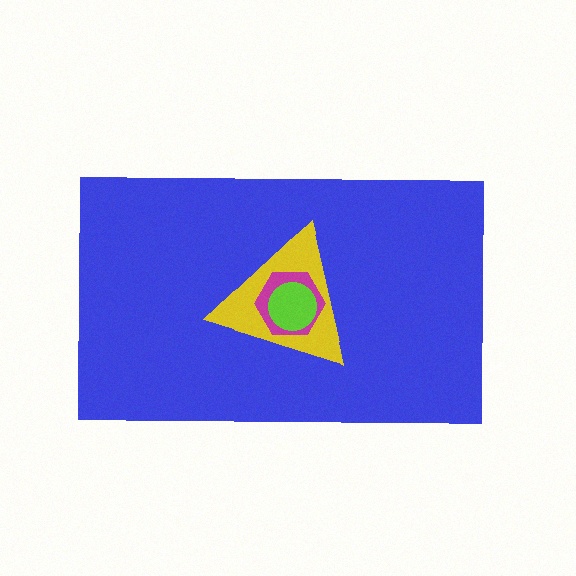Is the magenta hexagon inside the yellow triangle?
Yes.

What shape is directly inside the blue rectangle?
The yellow triangle.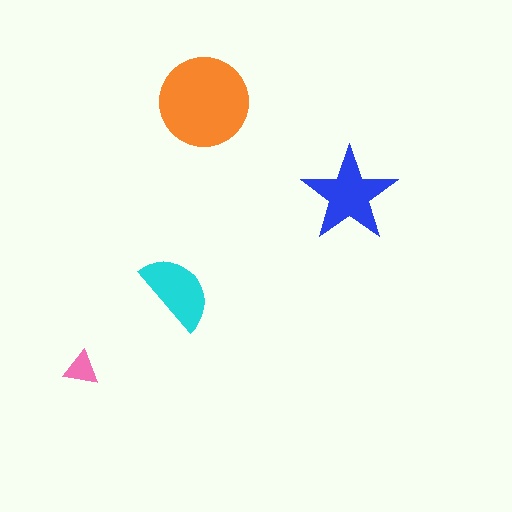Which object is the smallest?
The pink triangle.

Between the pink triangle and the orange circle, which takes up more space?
The orange circle.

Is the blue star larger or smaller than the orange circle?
Smaller.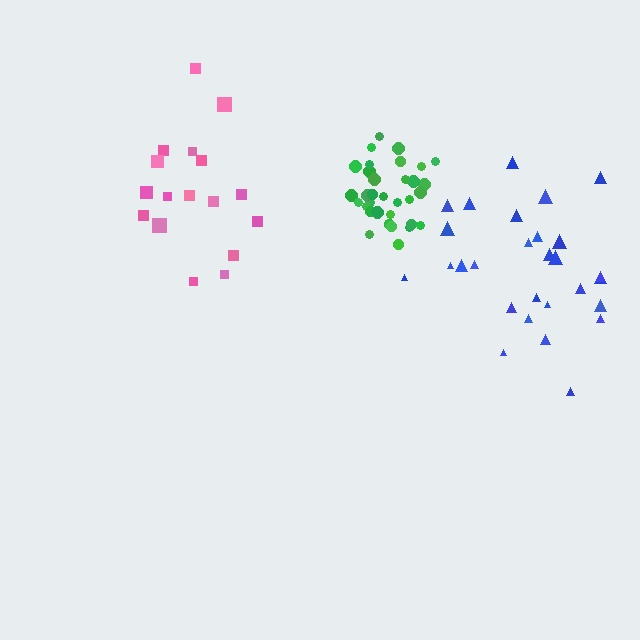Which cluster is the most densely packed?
Green.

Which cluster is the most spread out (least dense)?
Pink.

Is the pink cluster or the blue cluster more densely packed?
Blue.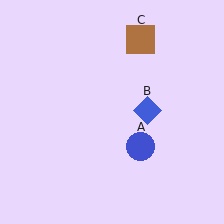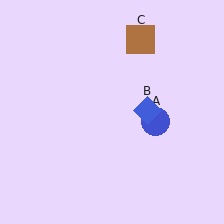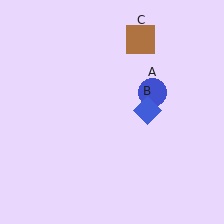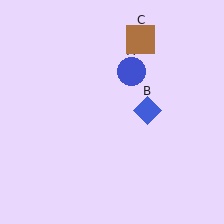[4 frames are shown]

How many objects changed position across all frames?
1 object changed position: blue circle (object A).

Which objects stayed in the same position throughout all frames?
Blue diamond (object B) and brown square (object C) remained stationary.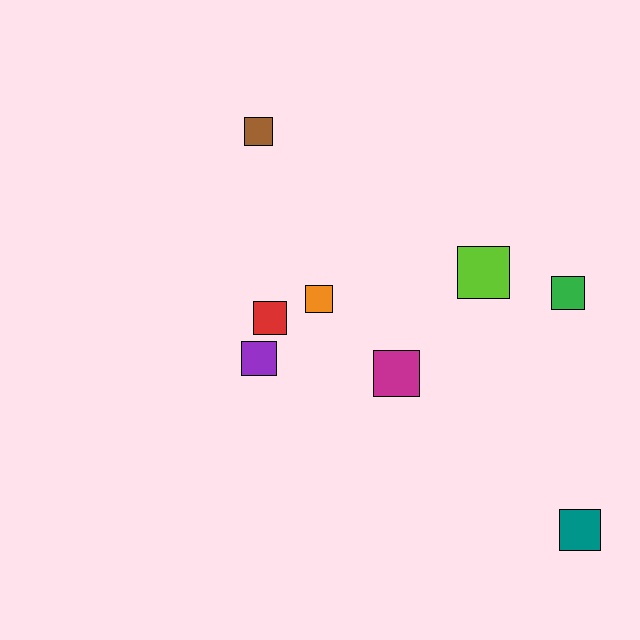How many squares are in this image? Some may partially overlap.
There are 8 squares.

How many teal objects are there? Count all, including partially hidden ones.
There is 1 teal object.